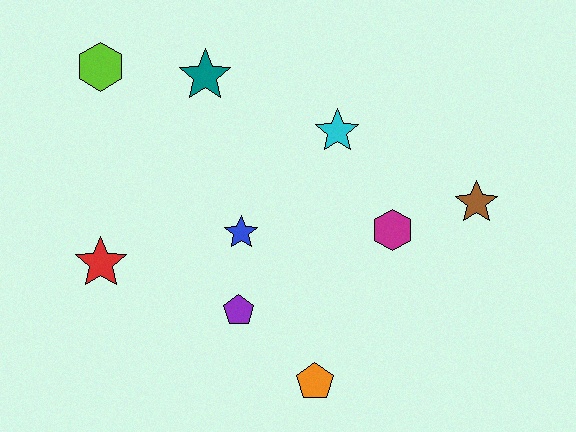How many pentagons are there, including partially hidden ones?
There are 2 pentagons.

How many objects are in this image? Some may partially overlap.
There are 9 objects.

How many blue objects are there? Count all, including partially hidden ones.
There is 1 blue object.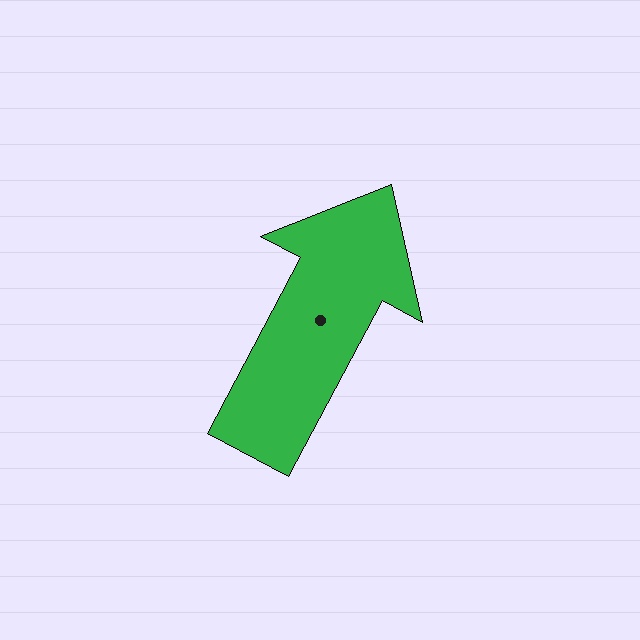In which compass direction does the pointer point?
Northeast.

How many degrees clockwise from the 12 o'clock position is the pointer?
Approximately 28 degrees.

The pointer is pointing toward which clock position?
Roughly 1 o'clock.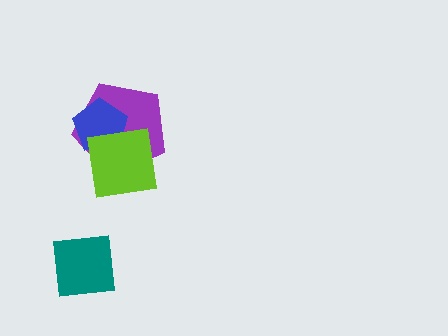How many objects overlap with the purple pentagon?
2 objects overlap with the purple pentagon.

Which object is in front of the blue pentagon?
The lime square is in front of the blue pentagon.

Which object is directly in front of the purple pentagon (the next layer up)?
The blue pentagon is directly in front of the purple pentagon.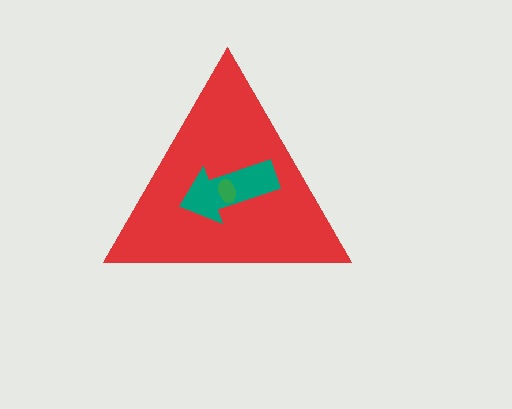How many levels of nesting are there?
3.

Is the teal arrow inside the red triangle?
Yes.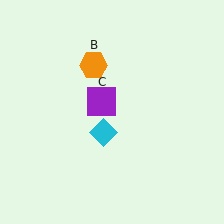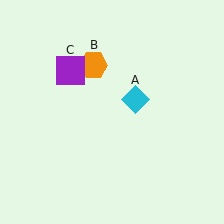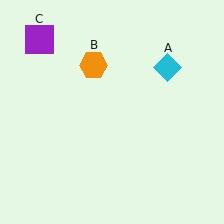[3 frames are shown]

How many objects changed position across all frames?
2 objects changed position: cyan diamond (object A), purple square (object C).